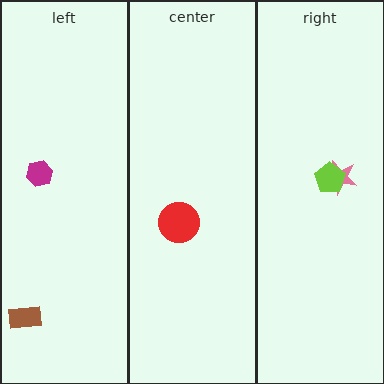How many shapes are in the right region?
2.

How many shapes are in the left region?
2.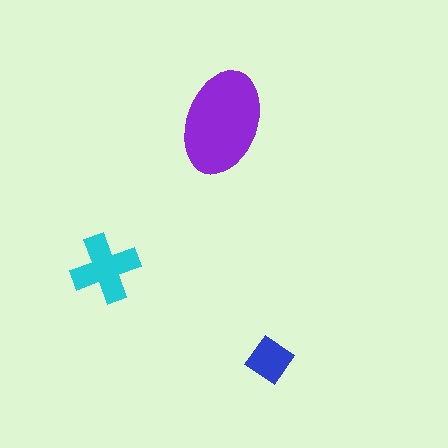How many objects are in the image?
There are 3 objects in the image.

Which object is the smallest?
The blue diamond.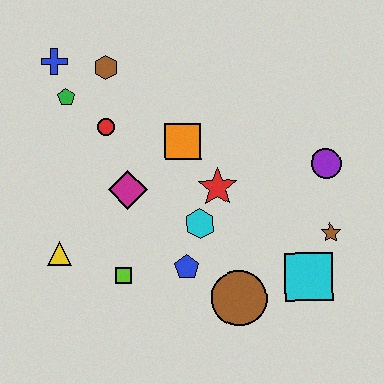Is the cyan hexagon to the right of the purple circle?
No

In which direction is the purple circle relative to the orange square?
The purple circle is to the right of the orange square.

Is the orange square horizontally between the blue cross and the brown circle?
Yes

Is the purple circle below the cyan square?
No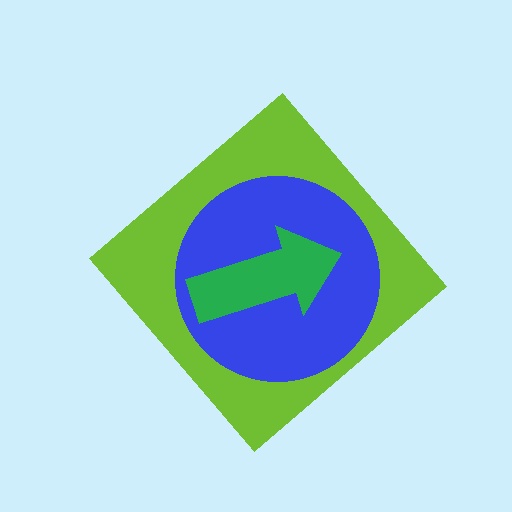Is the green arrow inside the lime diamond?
Yes.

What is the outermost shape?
The lime diamond.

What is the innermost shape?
The green arrow.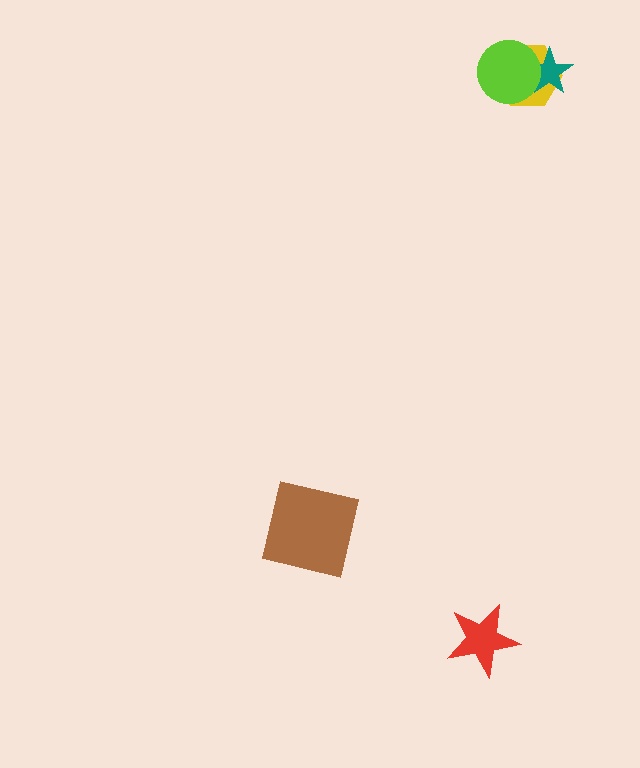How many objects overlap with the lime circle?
2 objects overlap with the lime circle.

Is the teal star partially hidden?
Yes, it is partially covered by another shape.